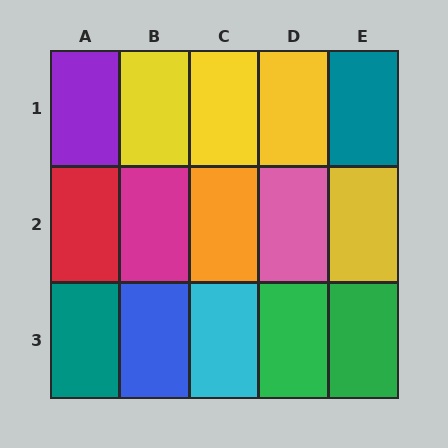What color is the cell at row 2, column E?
Yellow.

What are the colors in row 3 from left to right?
Teal, blue, cyan, green, green.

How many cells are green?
2 cells are green.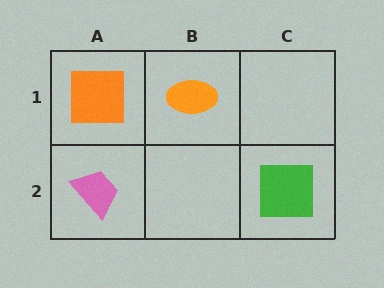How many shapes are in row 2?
2 shapes.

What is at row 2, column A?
A pink trapezoid.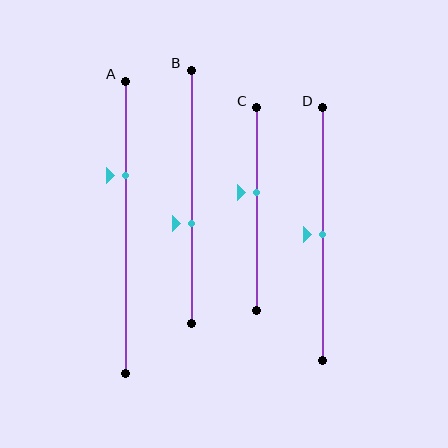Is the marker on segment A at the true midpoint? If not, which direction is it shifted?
No, the marker on segment A is shifted upward by about 18% of the segment length.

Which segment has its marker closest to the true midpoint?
Segment D has its marker closest to the true midpoint.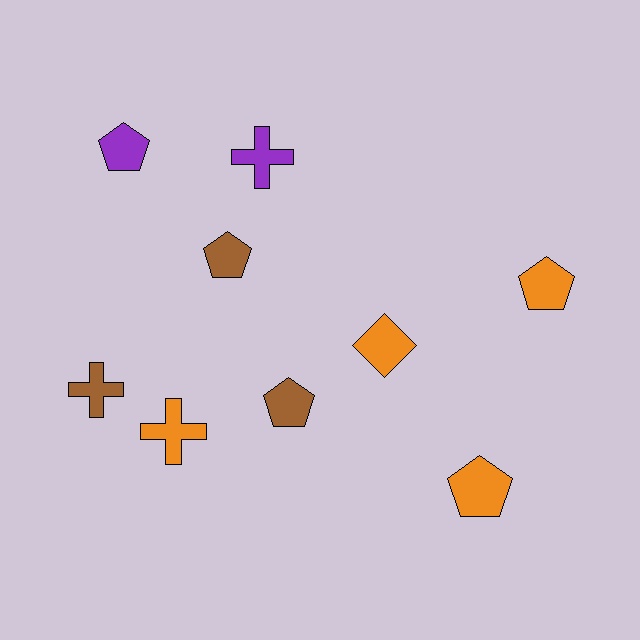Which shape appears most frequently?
Pentagon, with 5 objects.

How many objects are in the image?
There are 9 objects.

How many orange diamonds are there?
There is 1 orange diamond.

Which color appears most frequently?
Orange, with 4 objects.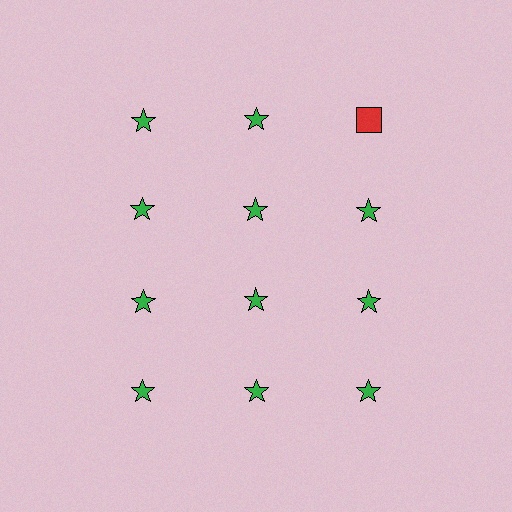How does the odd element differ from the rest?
It differs in both color (red instead of green) and shape (square instead of star).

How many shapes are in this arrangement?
There are 12 shapes arranged in a grid pattern.